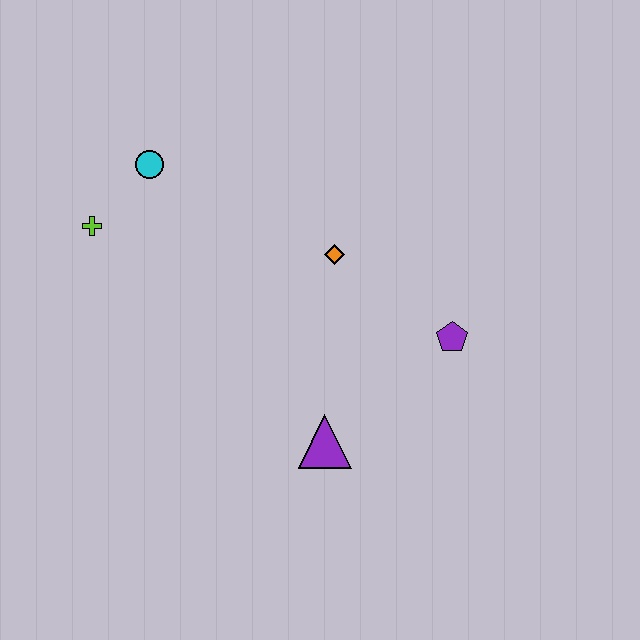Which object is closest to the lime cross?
The cyan circle is closest to the lime cross.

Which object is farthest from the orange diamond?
The lime cross is farthest from the orange diamond.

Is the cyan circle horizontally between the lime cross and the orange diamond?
Yes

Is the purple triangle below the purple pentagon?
Yes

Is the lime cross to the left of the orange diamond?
Yes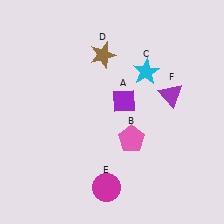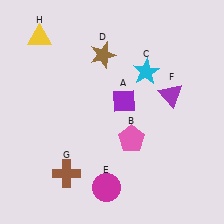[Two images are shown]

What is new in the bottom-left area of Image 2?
A brown cross (G) was added in the bottom-left area of Image 2.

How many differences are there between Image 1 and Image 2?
There are 2 differences between the two images.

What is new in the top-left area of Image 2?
A yellow triangle (H) was added in the top-left area of Image 2.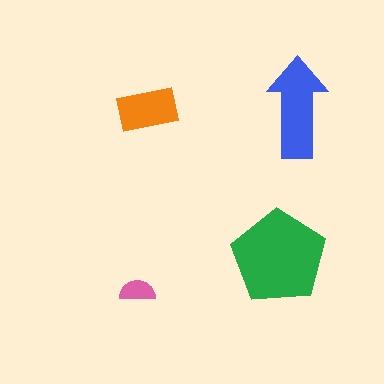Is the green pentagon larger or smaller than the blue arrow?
Larger.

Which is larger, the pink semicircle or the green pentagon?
The green pentagon.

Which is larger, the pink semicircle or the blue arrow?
The blue arrow.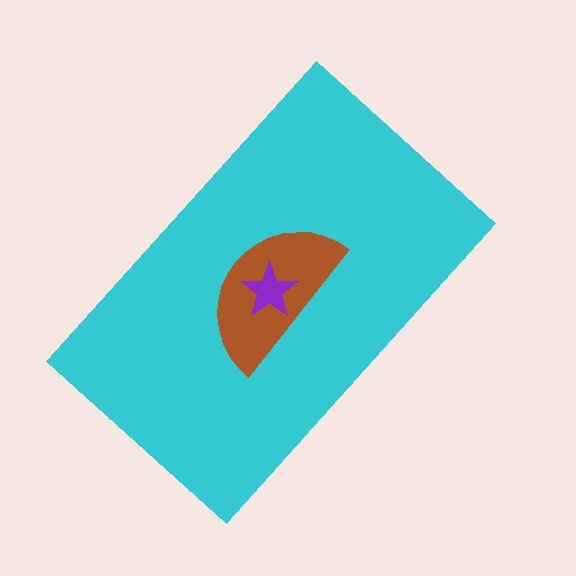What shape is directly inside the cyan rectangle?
The brown semicircle.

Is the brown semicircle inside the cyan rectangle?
Yes.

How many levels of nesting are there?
3.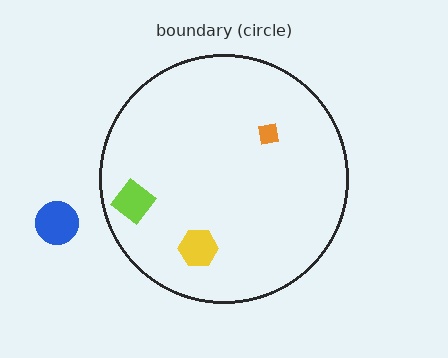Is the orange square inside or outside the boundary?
Inside.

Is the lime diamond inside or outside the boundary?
Inside.